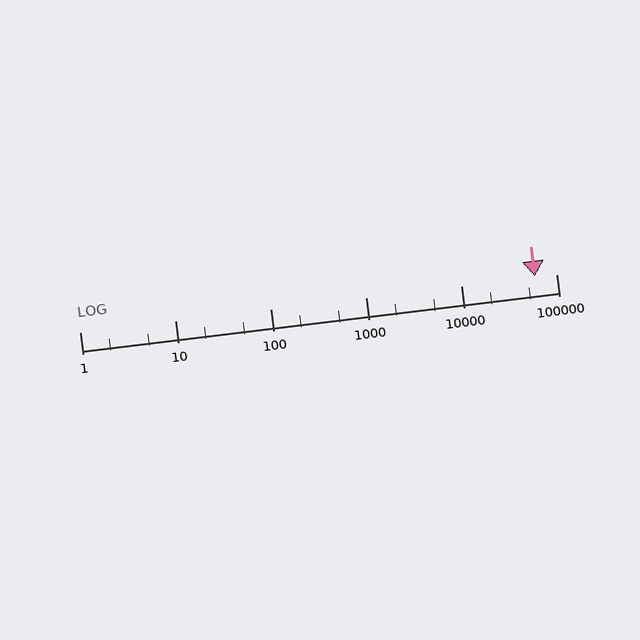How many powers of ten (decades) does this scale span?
The scale spans 5 decades, from 1 to 100000.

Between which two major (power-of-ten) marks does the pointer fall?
The pointer is between 10000 and 100000.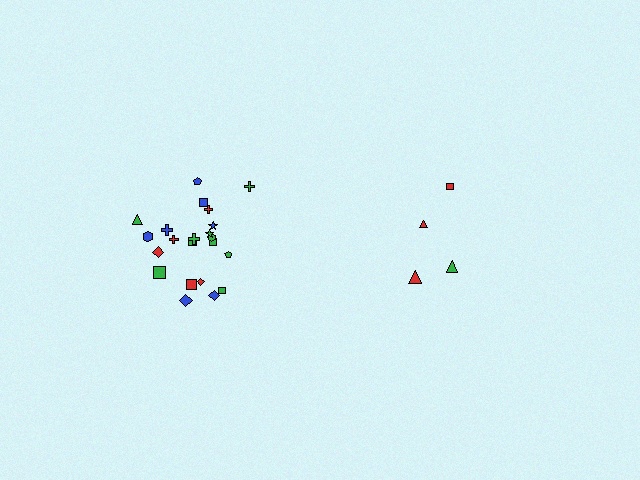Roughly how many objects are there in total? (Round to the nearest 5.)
Roughly 25 objects in total.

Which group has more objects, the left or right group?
The left group.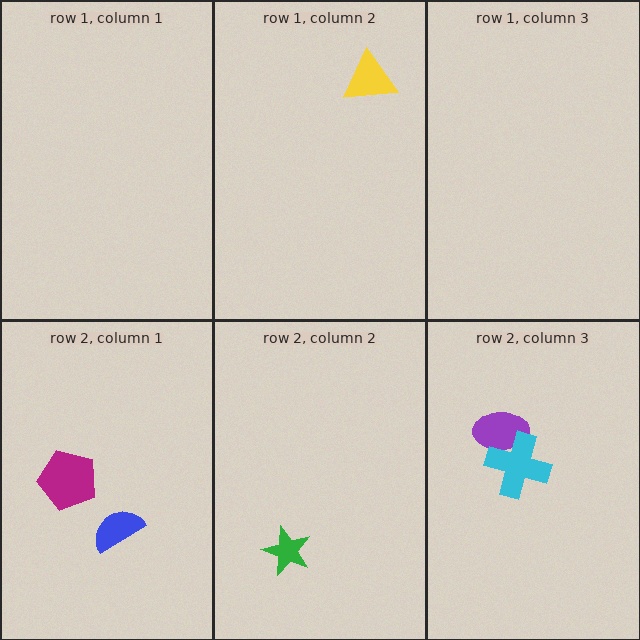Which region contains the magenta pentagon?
The row 2, column 1 region.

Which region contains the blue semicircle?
The row 2, column 1 region.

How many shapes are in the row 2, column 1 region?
2.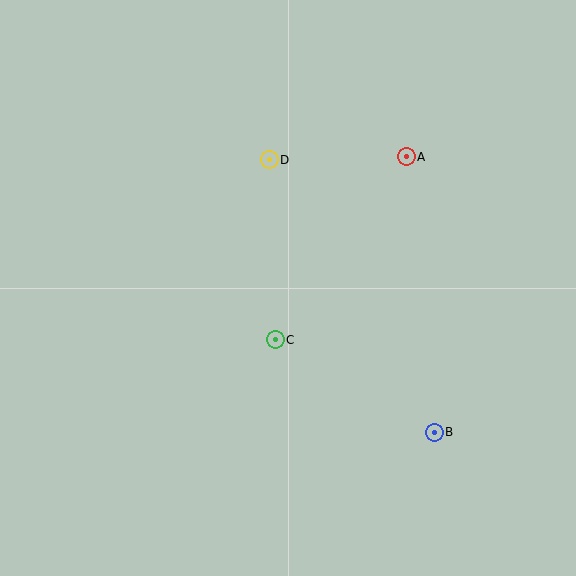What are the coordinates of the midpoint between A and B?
The midpoint between A and B is at (420, 294).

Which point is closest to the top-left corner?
Point D is closest to the top-left corner.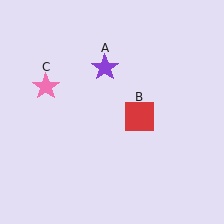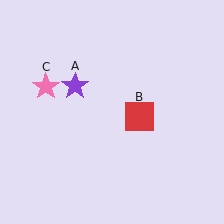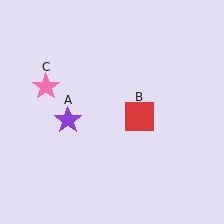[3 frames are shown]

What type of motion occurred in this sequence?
The purple star (object A) rotated counterclockwise around the center of the scene.